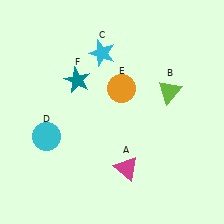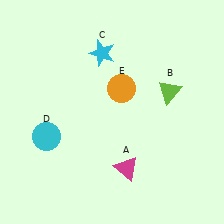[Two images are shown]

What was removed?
The teal star (F) was removed in Image 2.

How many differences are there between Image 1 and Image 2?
There is 1 difference between the two images.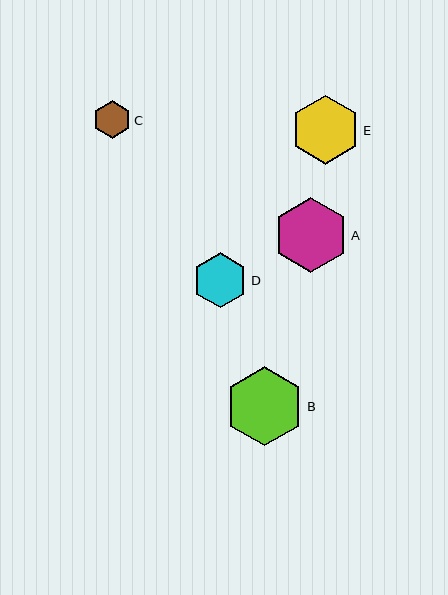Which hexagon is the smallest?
Hexagon C is the smallest with a size of approximately 37 pixels.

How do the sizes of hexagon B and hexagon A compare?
Hexagon B and hexagon A are approximately the same size.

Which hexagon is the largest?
Hexagon B is the largest with a size of approximately 79 pixels.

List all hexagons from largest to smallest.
From largest to smallest: B, A, E, D, C.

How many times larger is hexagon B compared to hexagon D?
Hexagon B is approximately 1.4 times the size of hexagon D.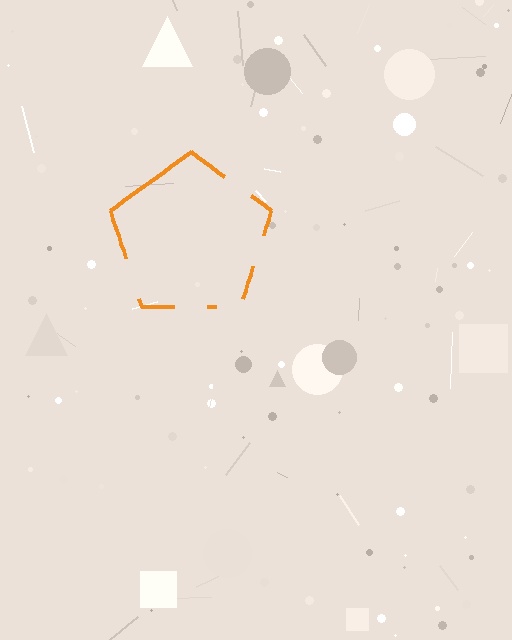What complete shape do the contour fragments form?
The contour fragments form a pentagon.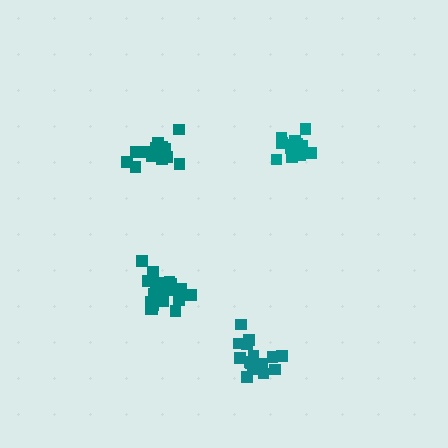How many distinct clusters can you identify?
There are 4 distinct clusters.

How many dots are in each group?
Group 1: 15 dots, Group 2: 16 dots, Group 3: 19 dots, Group 4: 16 dots (66 total).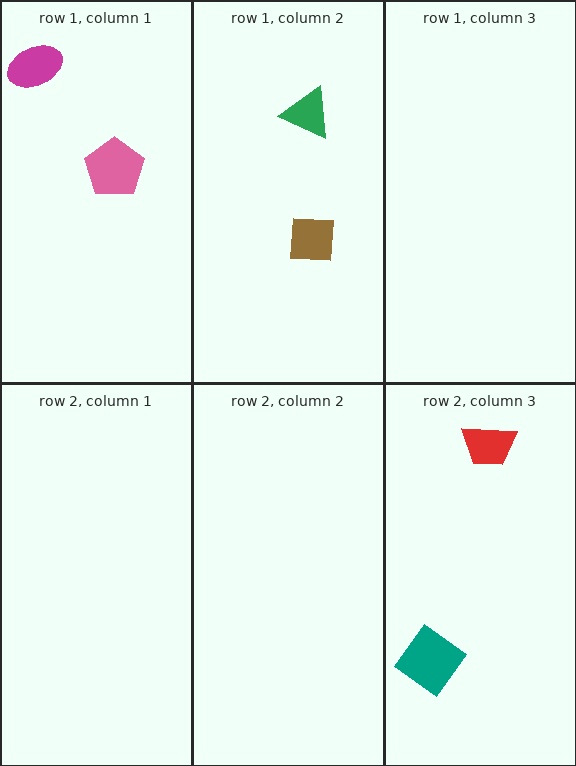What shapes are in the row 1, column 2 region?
The green triangle, the brown square.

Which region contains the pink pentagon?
The row 1, column 1 region.